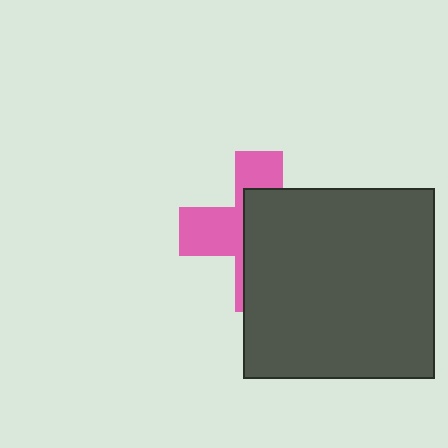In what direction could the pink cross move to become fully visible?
The pink cross could move left. That would shift it out from behind the dark gray square entirely.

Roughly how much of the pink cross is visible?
A small part of it is visible (roughly 41%).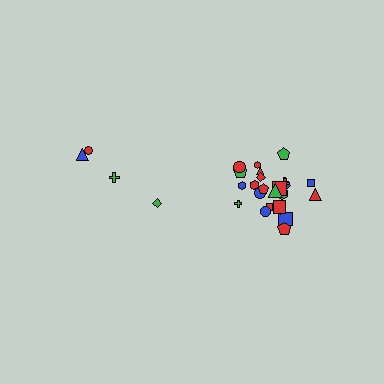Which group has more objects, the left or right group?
The right group.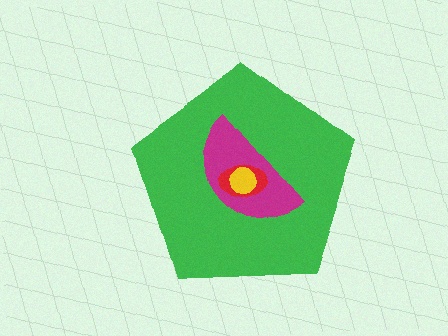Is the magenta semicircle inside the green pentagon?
Yes.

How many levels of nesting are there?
4.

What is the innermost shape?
The yellow circle.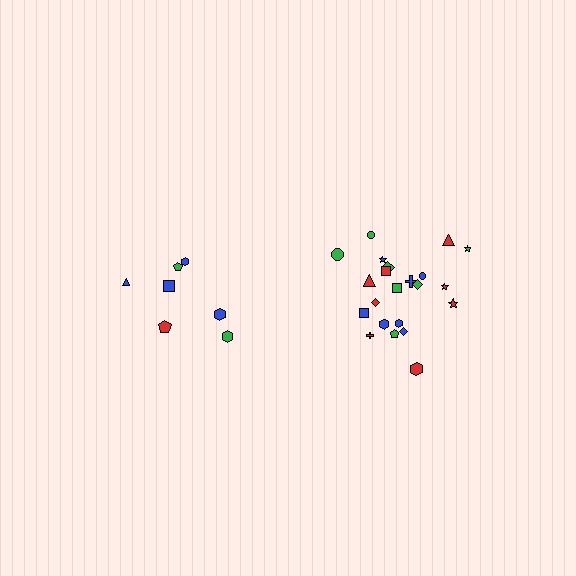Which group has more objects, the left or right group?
The right group.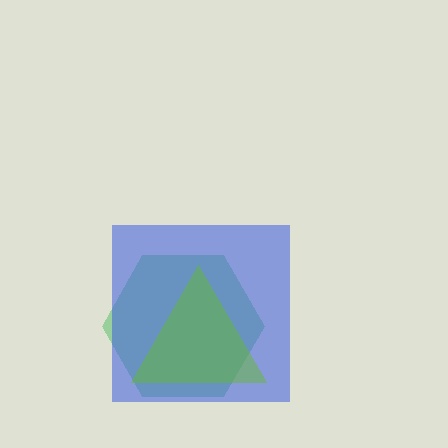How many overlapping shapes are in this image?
There are 3 overlapping shapes in the image.